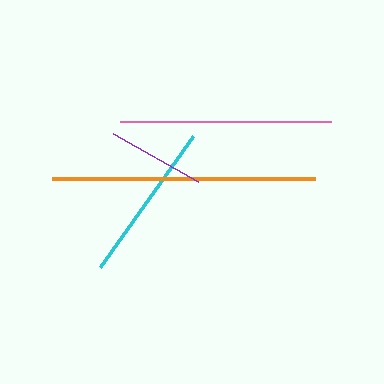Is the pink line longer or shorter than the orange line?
The orange line is longer than the pink line.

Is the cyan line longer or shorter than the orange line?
The orange line is longer than the cyan line.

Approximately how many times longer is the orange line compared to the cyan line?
The orange line is approximately 1.6 times the length of the cyan line.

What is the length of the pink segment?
The pink segment is approximately 211 pixels long.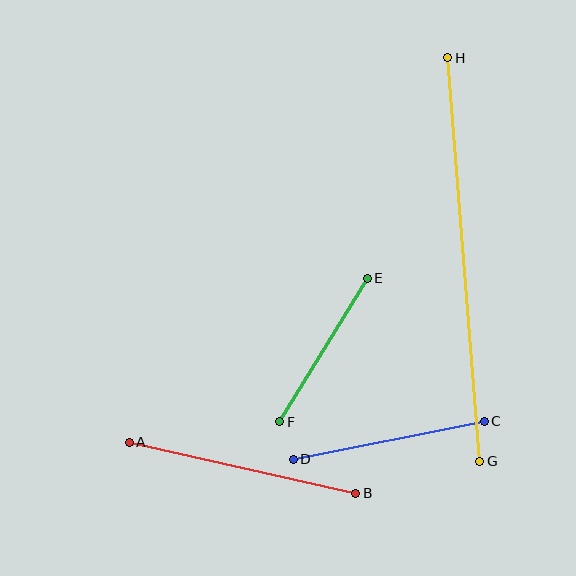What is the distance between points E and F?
The distance is approximately 168 pixels.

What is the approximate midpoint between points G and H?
The midpoint is at approximately (464, 259) pixels.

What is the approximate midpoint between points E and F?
The midpoint is at approximately (323, 350) pixels.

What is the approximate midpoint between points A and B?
The midpoint is at approximately (242, 468) pixels.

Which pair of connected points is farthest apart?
Points G and H are farthest apart.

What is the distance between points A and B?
The distance is approximately 232 pixels.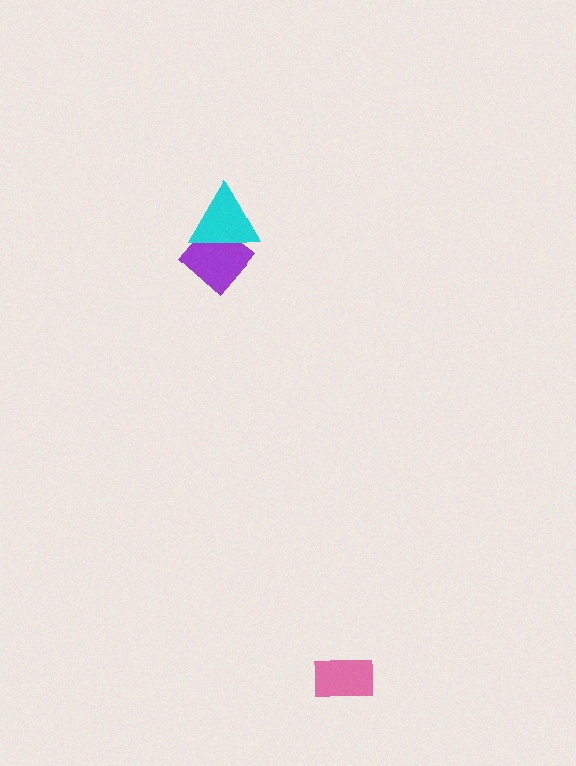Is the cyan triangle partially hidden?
No, no other shape covers it.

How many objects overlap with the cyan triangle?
1 object overlaps with the cyan triangle.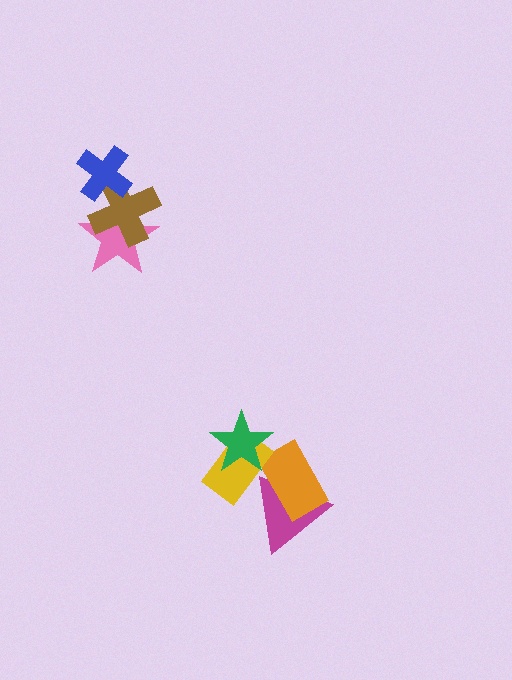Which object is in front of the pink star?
The brown cross is in front of the pink star.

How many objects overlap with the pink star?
1 object overlaps with the pink star.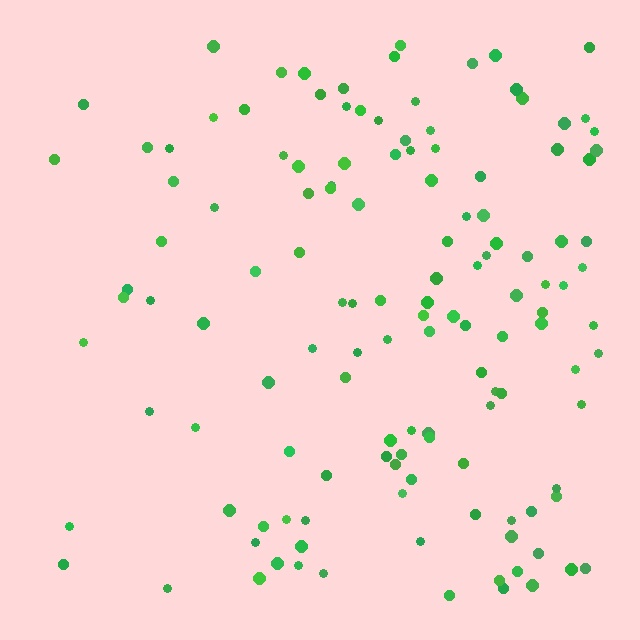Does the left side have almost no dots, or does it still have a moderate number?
Still a moderate number, just noticeably fewer than the right.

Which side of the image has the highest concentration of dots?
The right.